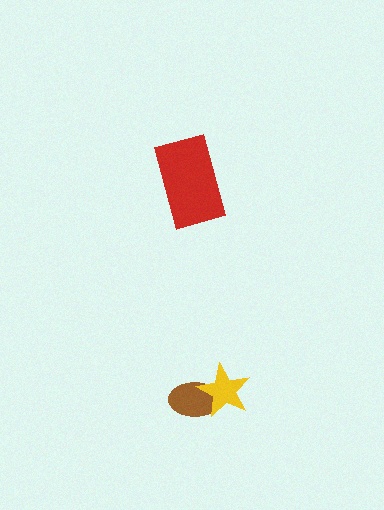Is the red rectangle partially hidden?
No, no other shape covers it.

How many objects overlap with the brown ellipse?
1 object overlaps with the brown ellipse.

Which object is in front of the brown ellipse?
The yellow star is in front of the brown ellipse.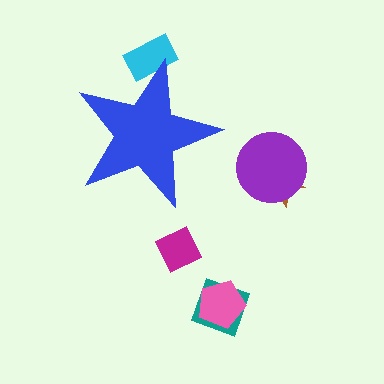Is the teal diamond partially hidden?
No, the teal diamond is fully visible.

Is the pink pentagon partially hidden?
No, the pink pentagon is fully visible.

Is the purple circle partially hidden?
No, the purple circle is fully visible.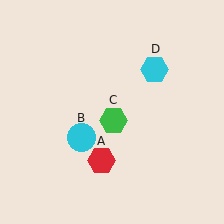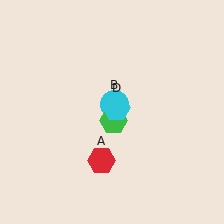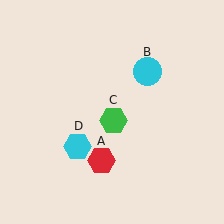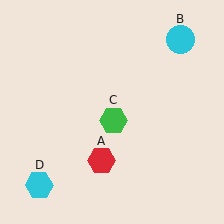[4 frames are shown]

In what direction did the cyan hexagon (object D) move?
The cyan hexagon (object D) moved down and to the left.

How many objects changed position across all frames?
2 objects changed position: cyan circle (object B), cyan hexagon (object D).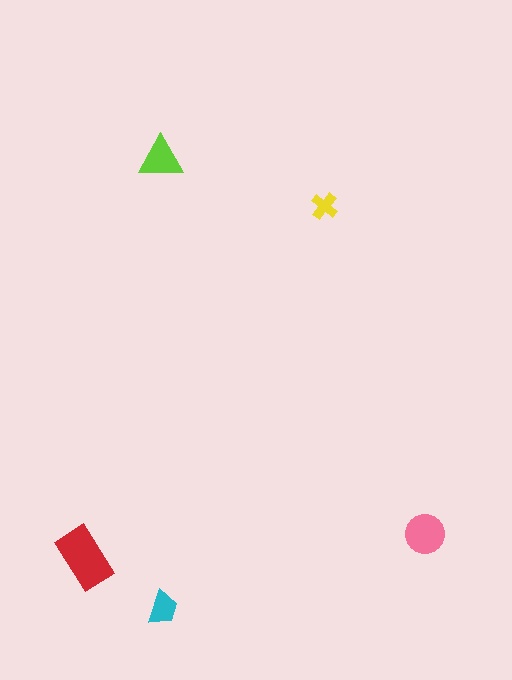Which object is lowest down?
The cyan trapezoid is bottommost.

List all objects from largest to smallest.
The red rectangle, the pink circle, the lime triangle, the cyan trapezoid, the yellow cross.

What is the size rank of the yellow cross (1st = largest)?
5th.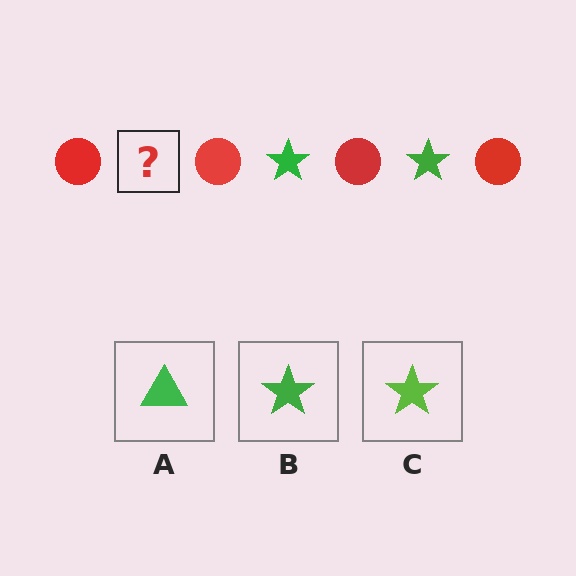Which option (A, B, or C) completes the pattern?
B.